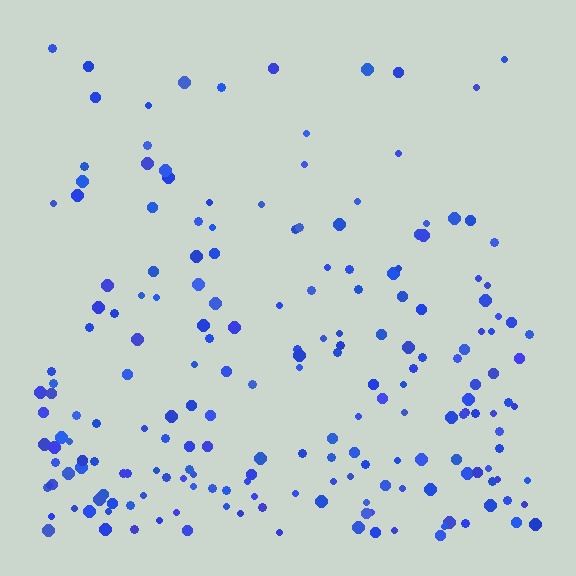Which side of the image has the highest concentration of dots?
The bottom.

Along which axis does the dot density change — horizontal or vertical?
Vertical.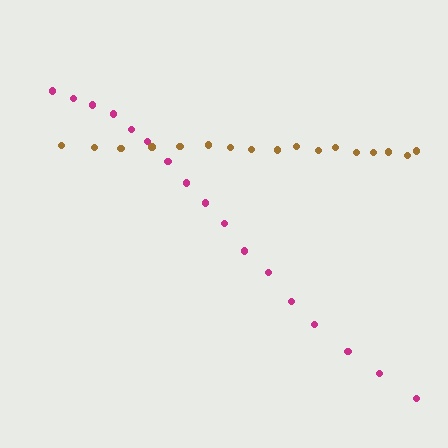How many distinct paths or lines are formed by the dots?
There are 2 distinct paths.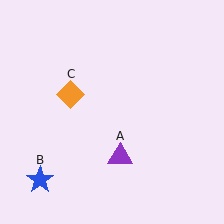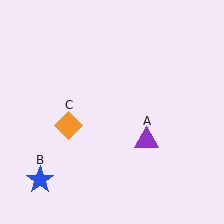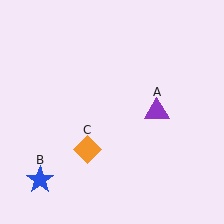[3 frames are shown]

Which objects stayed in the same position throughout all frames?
Blue star (object B) remained stationary.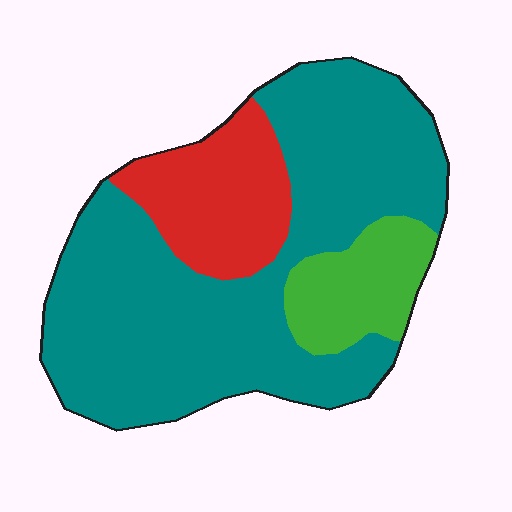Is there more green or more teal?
Teal.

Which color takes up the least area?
Green, at roughly 15%.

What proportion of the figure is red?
Red takes up less than a quarter of the figure.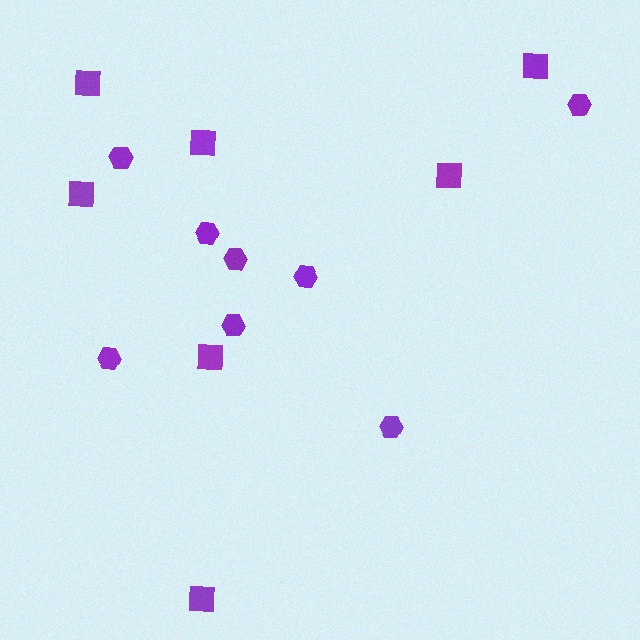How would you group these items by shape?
There are 2 groups: one group of hexagons (8) and one group of squares (7).